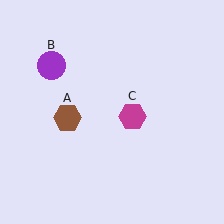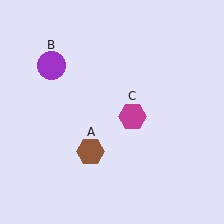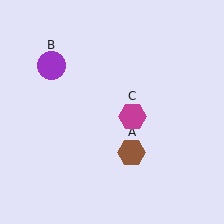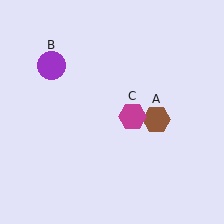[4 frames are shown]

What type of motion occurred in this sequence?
The brown hexagon (object A) rotated counterclockwise around the center of the scene.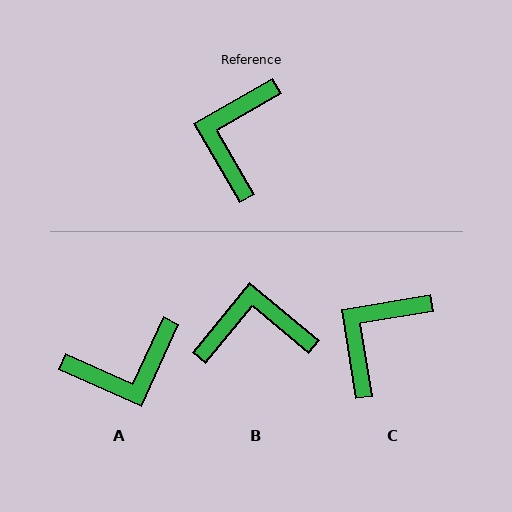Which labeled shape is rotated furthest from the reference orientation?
A, about 126 degrees away.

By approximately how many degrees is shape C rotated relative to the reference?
Approximately 21 degrees clockwise.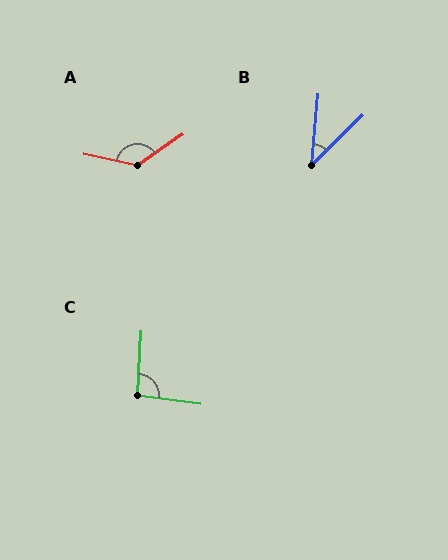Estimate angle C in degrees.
Approximately 95 degrees.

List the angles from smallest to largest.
B (40°), C (95°), A (133°).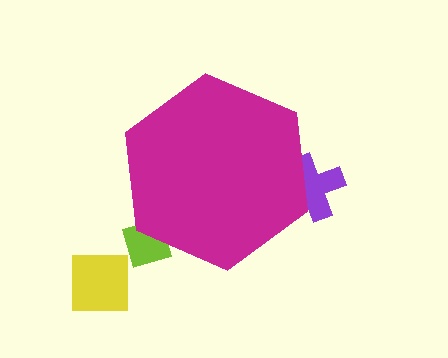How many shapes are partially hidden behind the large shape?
2 shapes are partially hidden.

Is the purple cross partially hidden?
Yes, the purple cross is partially hidden behind the magenta hexagon.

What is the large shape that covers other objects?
A magenta hexagon.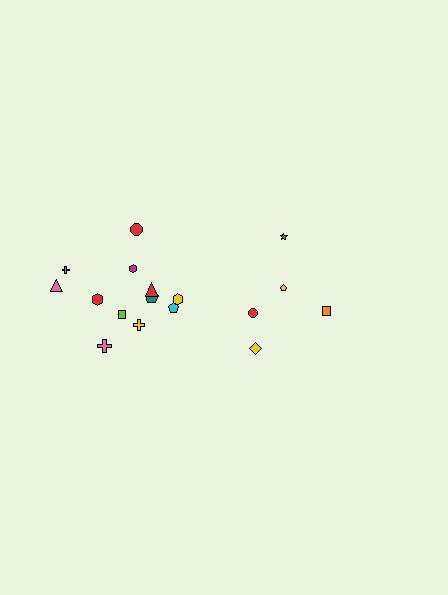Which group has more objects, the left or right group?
The left group.